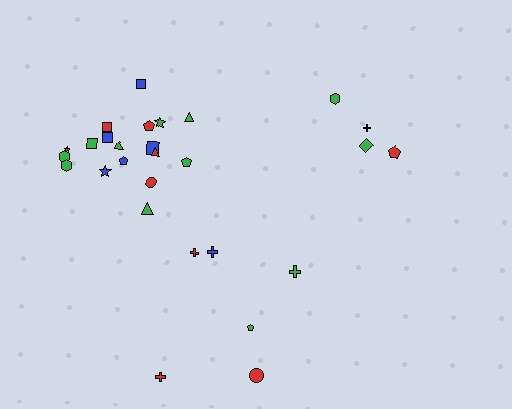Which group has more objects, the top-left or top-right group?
The top-left group.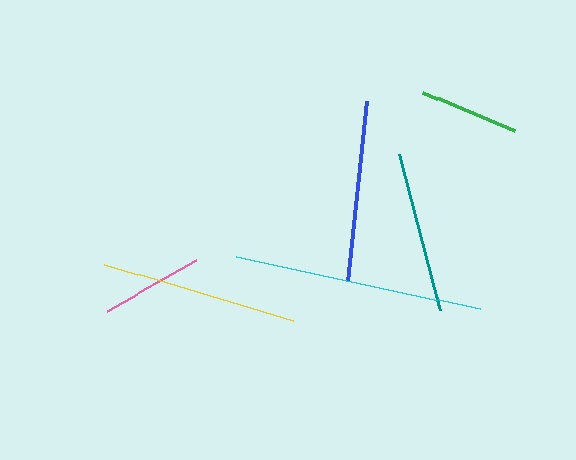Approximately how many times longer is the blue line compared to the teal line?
The blue line is approximately 1.1 times the length of the teal line.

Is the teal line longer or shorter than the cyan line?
The cyan line is longer than the teal line.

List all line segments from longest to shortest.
From longest to shortest: cyan, yellow, blue, teal, pink, green.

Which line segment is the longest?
The cyan line is the longest at approximately 250 pixels.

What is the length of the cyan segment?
The cyan segment is approximately 250 pixels long.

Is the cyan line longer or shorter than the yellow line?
The cyan line is longer than the yellow line.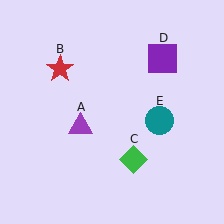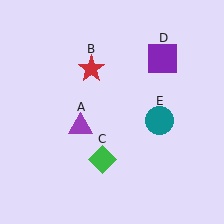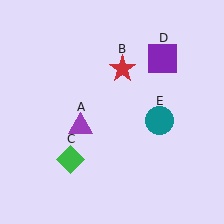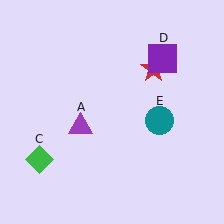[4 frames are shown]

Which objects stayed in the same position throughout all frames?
Purple triangle (object A) and purple square (object D) and teal circle (object E) remained stationary.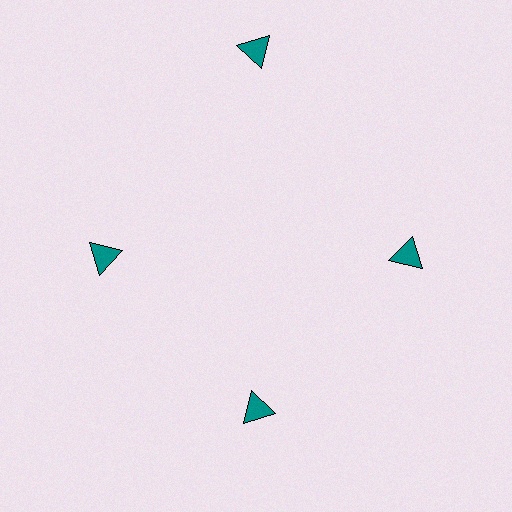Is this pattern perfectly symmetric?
No. The 4 teal triangles are arranged in a ring, but one element near the 12 o'clock position is pushed outward from the center, breaking the 4-fold rotational symmetry.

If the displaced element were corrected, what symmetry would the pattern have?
It would have 4-fold rotational symmetry — the pattern would map onto itself every 90 degrees.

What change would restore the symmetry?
The symmetry would be restored by moving it inward, back onto the ring so that all 4 triangles sit at equal angles and equal distance from the center.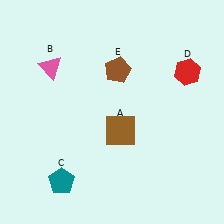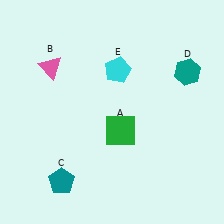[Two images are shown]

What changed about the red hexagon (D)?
In Image 1, D is red. In Image 2, it changed to teal.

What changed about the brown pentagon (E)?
In Image 1, E is brown. In Image 2, it changed to cyan.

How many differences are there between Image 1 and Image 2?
There are 3 differences between the two images.